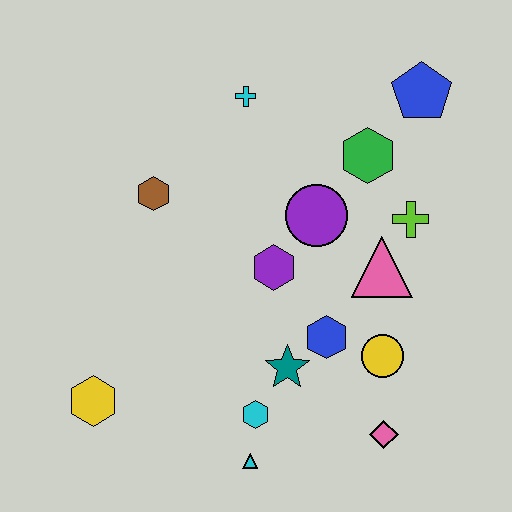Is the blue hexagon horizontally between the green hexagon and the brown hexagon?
Yes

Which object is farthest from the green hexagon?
The yellow hexagon is farthest from the green hexagon.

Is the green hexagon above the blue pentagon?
No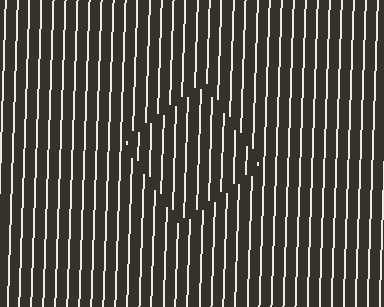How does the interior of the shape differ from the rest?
The interior of the shape contains the same grating, shifted by half a period — the contour is defined by the phase discontinuity where line-ends from the inner and outer gratings abut.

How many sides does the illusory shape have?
4 sides — the line-ends trace a square.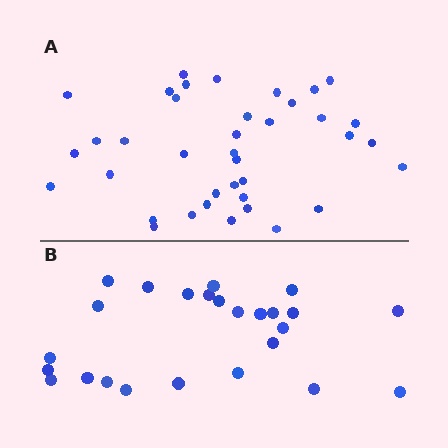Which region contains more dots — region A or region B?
Region A (the top region) has more dots.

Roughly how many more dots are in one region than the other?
Region A has approximately 15 more dots than region B.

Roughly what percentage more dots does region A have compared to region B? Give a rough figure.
About 50% more.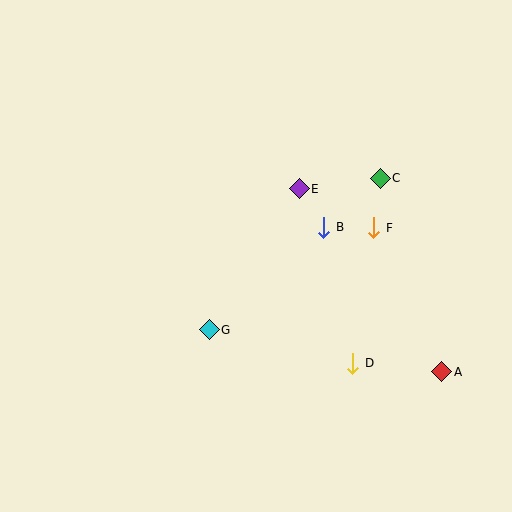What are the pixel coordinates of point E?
Point E is at (299, 189).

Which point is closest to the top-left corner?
Point E is closest to the top-left corner.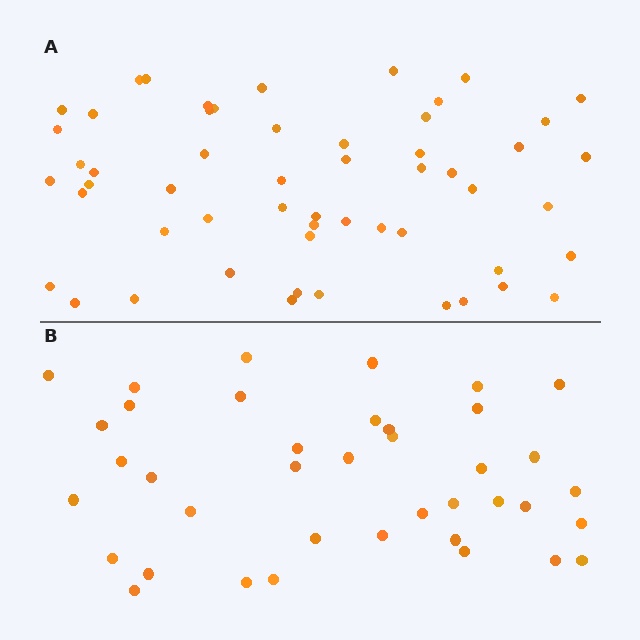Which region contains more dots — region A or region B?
Region A (the top region) has more dots.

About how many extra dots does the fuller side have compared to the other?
Region A has approximately 15 more dots than region B.